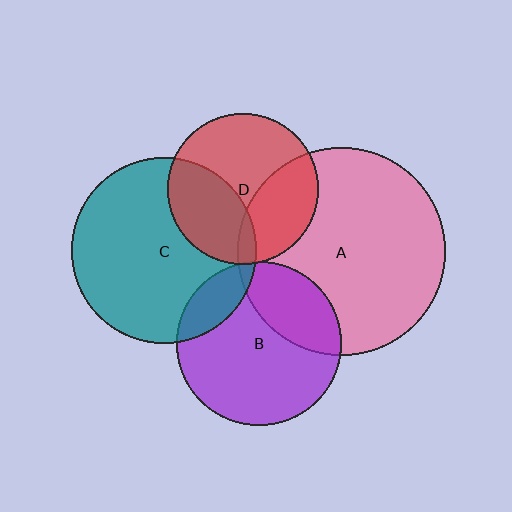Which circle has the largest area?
Circle A (pink).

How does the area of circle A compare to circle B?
Approximately 1.6 times.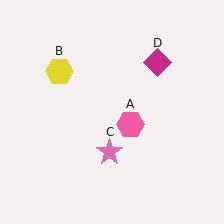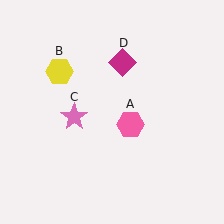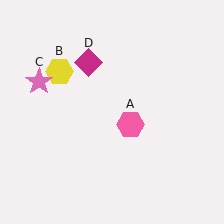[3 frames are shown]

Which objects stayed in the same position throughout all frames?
Pink hexagon (object A) and yellow hexagon (object B) remained stationary.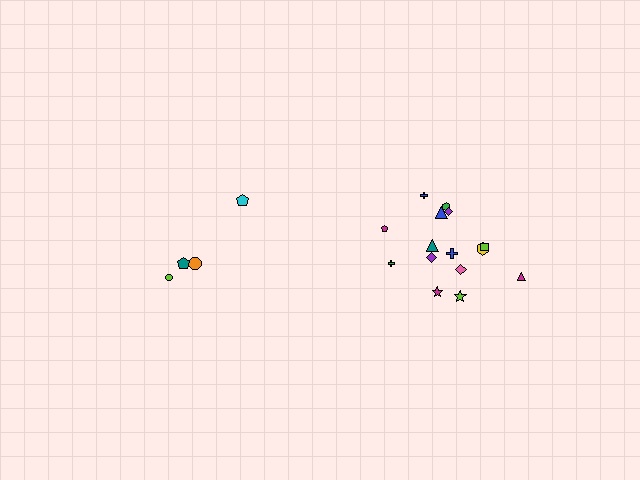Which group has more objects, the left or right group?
The right group.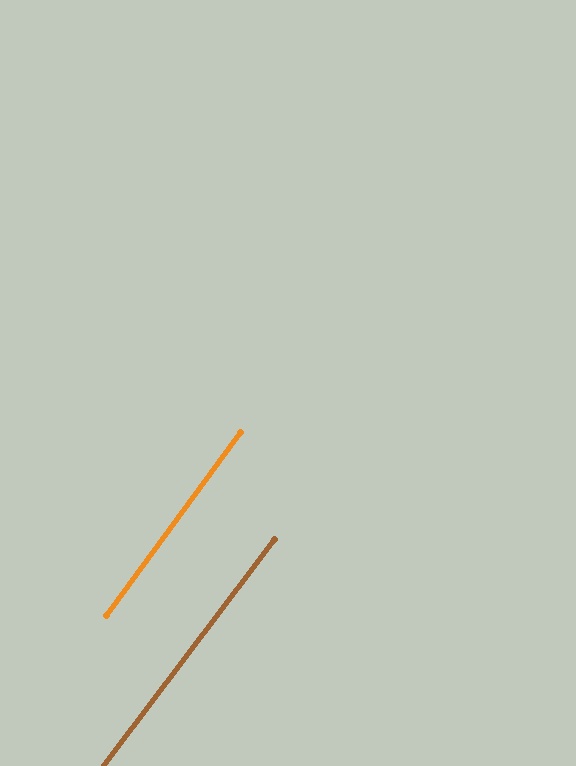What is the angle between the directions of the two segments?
Approximately 1 degree.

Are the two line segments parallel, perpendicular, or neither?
Parallel — their directions differ by only 1.0°.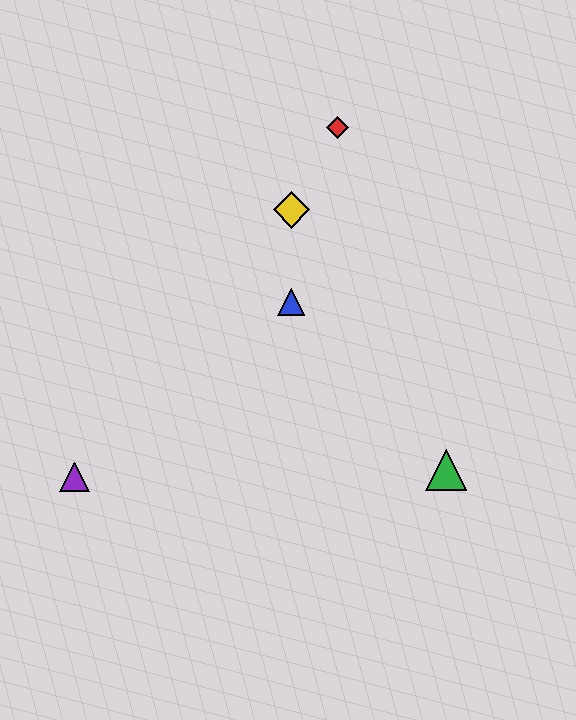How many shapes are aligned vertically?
2 shapes (the blue triangle, the yellow diamond) are aligned vertically.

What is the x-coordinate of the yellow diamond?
The yellow diamond is at x≈291.